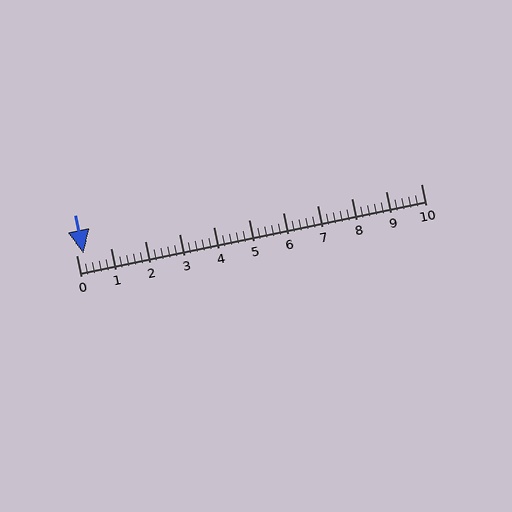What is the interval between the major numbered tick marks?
The major tick marks are spaced 1 units apart.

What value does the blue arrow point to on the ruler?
The blue arrow points to approximately 0.2.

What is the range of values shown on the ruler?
The ruler shows values from 0 to 10.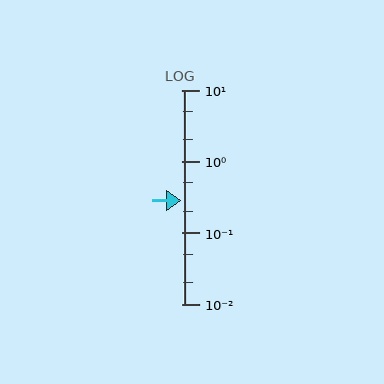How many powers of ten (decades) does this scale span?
The scale spans 3 decades, from 0.01 to 10.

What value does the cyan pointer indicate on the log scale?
The pointer indicates approximately 0.28.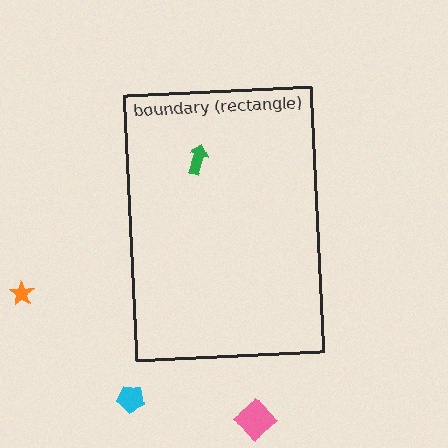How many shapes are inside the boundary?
1 inside, 3 outside.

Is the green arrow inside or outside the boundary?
Inside.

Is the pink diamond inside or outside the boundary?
Outside.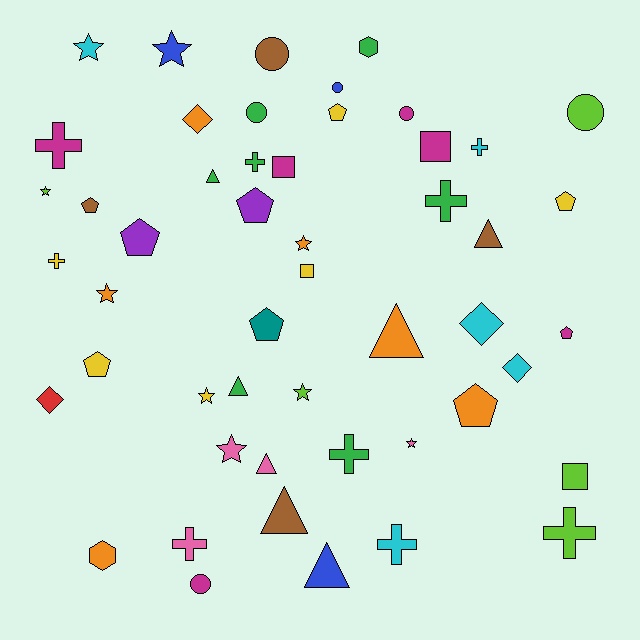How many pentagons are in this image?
There are 9 pentagons.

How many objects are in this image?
There are 50 objects.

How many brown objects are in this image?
There are 4 brown objects.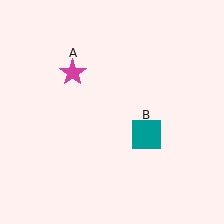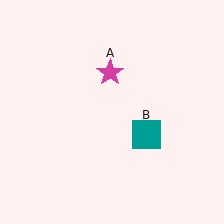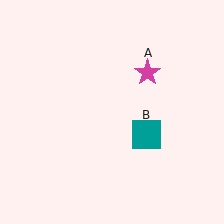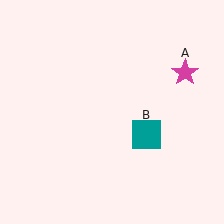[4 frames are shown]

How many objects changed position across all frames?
1 object changed position: magenta star (object A).